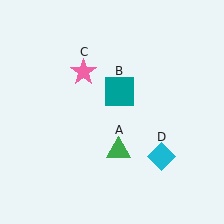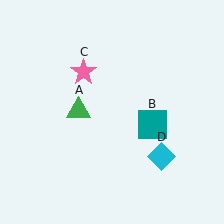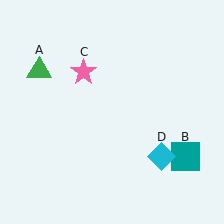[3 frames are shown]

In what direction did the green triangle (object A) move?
The green triangle (object A) moved up and to the left.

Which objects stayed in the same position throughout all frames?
Pink star (object C) and cyan diamond (object D) remained stationary.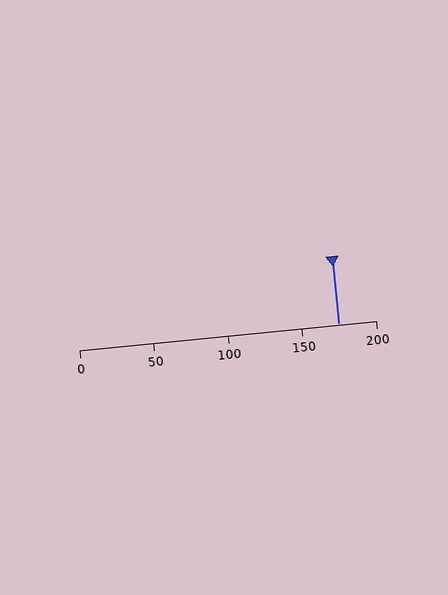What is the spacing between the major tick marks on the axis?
The major ticks are spaced 50 apart.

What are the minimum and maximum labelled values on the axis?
The axis runs from 0 to 200.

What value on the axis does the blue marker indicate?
The marker indicates approximately 175.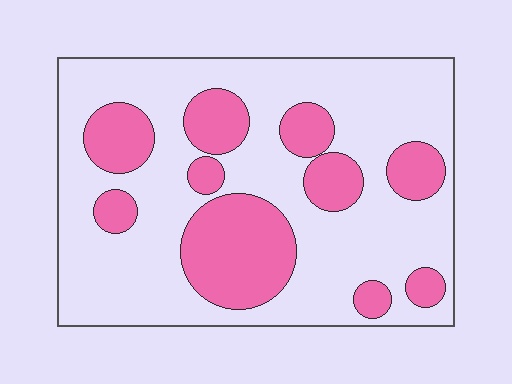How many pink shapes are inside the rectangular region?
10.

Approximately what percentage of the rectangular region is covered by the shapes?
Approximately 30%.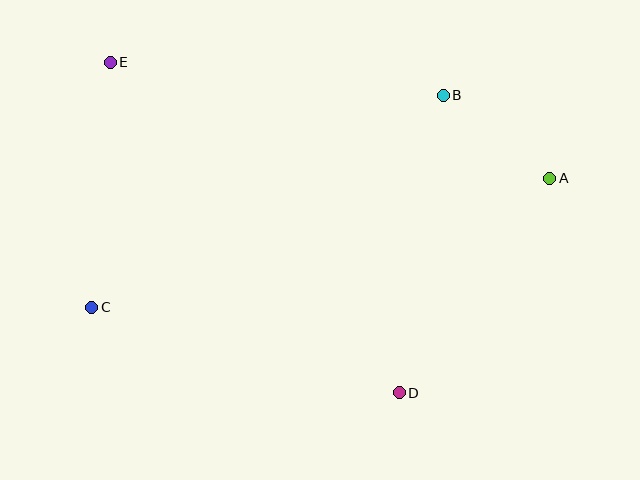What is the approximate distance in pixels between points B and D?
The distance between B and D is approximately 300 pixels.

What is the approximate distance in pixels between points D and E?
The distance between D and E is approximately 439 pixels.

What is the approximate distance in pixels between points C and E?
The distance between C and E is approximately 246 pixels.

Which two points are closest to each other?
Points A and B are closest to each other.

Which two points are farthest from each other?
Points A and C are farthest from each other.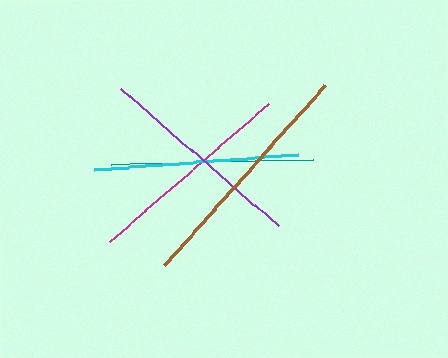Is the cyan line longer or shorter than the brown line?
The brown line is longer than the cyan line.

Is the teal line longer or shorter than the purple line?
The purple line is longer than the teal line.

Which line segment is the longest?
The brown line is the longest at approximately 240 pixels.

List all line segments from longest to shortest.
From longest to shortest: brown, magenta, purple, cyan, teal.